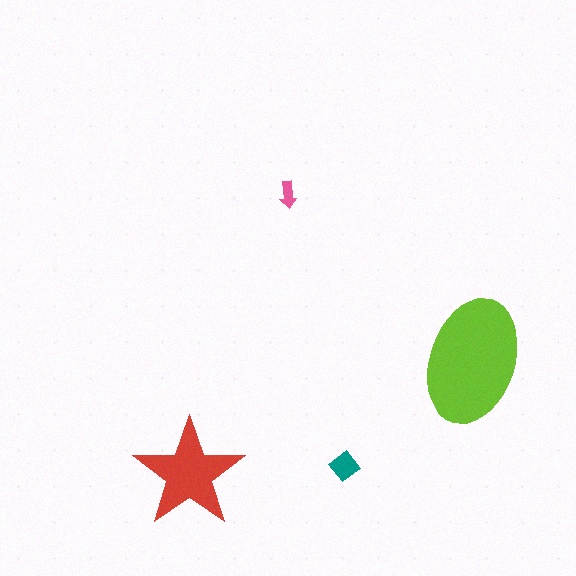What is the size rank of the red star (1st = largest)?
2nd.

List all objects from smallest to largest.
The pink arrow, the teal diamond, the red star, the lime ellipse.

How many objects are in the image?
There are 4 objects in the image.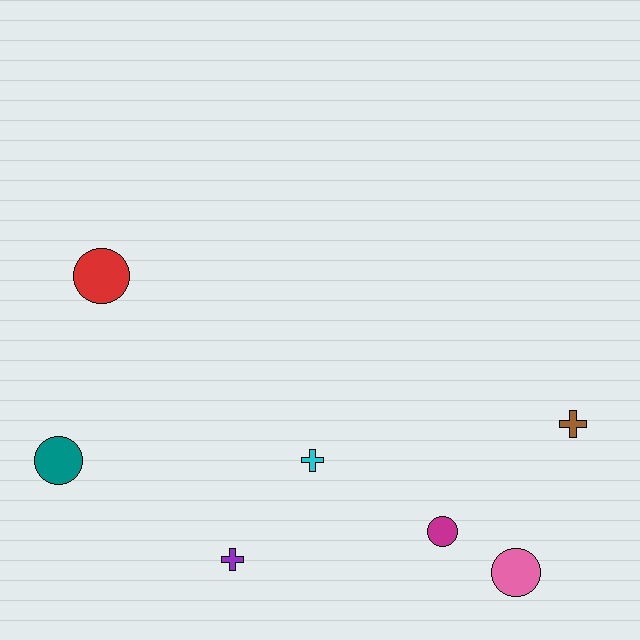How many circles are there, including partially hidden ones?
There are 4 circles.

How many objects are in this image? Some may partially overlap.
There are 7 objects.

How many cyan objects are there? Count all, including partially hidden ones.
There is 1 cyan object.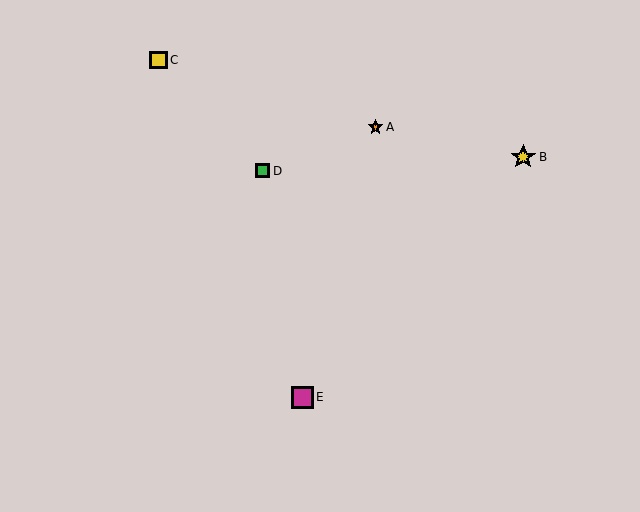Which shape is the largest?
The yellow star (labeled B) is the largest.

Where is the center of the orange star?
The center of the orange star is at (376, 127).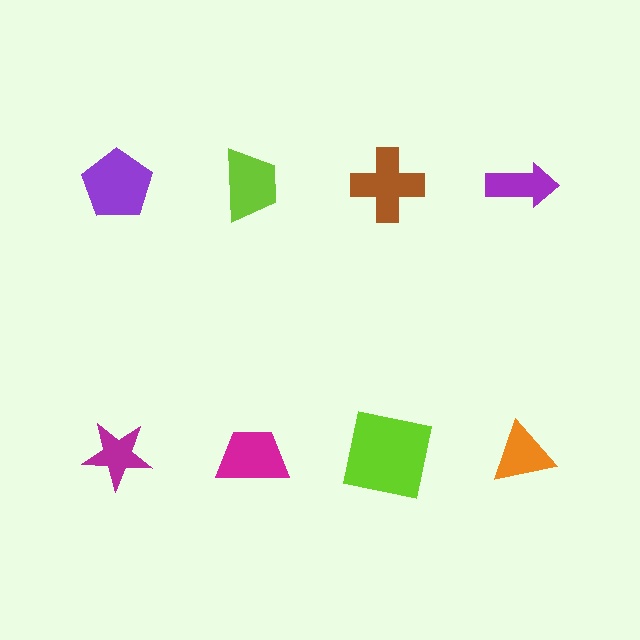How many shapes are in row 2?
4 shapes.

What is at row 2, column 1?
A magenta star.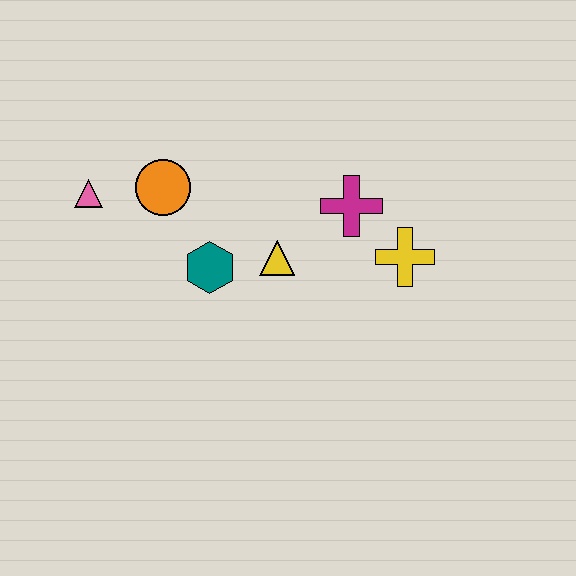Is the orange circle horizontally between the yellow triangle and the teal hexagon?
No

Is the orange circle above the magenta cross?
Yes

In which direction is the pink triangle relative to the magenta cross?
The pink triangle is to the left of the magenta cross.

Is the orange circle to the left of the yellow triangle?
Yes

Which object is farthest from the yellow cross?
The pink triangle is farthest from the yellow cross.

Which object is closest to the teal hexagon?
The yellow triangle is closest to the teal hexagon.